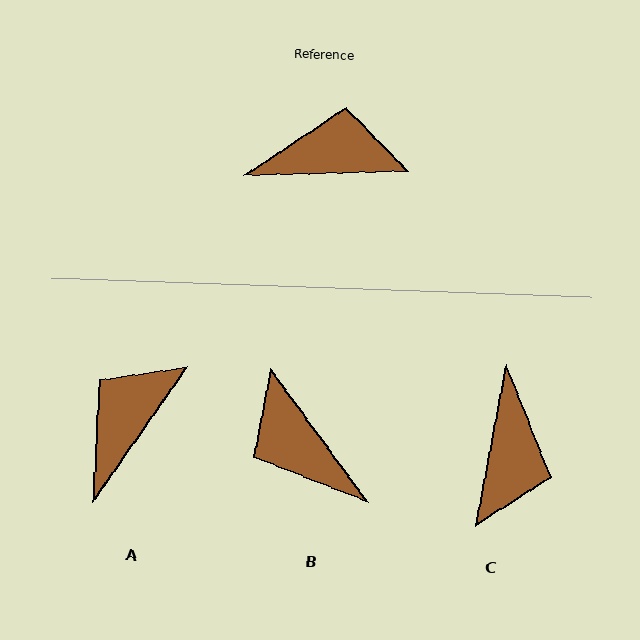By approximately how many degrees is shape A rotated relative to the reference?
Approximately 53 degrees counter-clockwise.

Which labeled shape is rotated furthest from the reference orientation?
B, about 125 degrees away.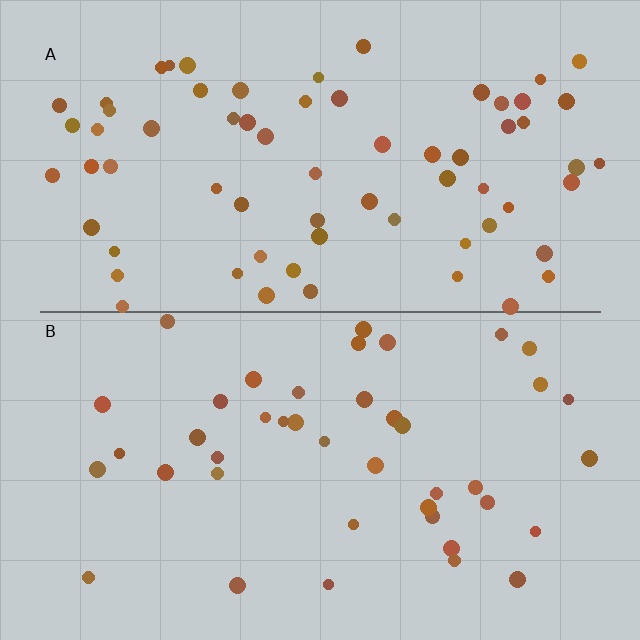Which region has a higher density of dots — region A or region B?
A (the top).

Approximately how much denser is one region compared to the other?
Approximately 1.6× — region A over region B.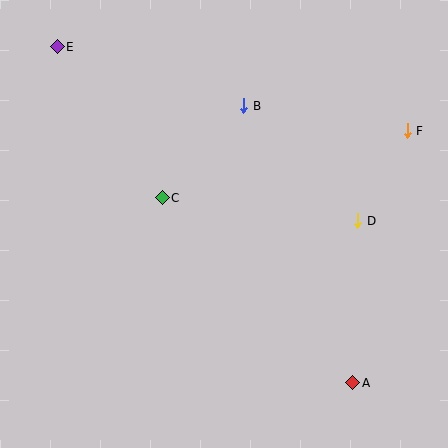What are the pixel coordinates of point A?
Point A is at (353, 383).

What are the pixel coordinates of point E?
Point E is at (57, 47).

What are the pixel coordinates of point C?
Point C is at (162, 198).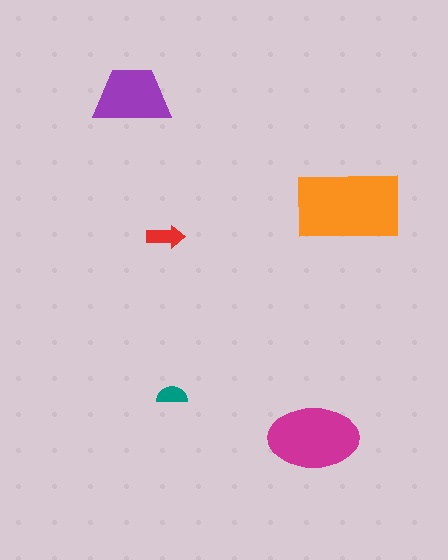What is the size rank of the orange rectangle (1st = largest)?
1st.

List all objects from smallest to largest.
The teal semicircle, the red arrow, the purple trapezoid, the magenta ellipse, the orange rectangle.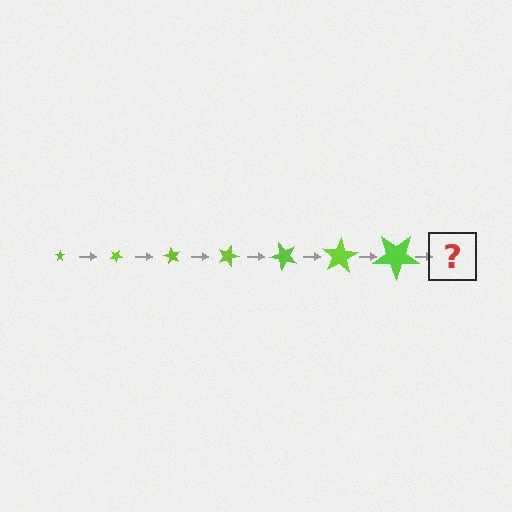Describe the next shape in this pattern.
It should be a star, larger than the previous one and rotated 210 degrees from the start.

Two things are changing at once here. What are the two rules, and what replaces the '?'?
The two rules are that the star grows larger each step and it rotates 30 degrees each step. The '?' should be a star, larger than the previous one and rotated 210 degrees from the start.